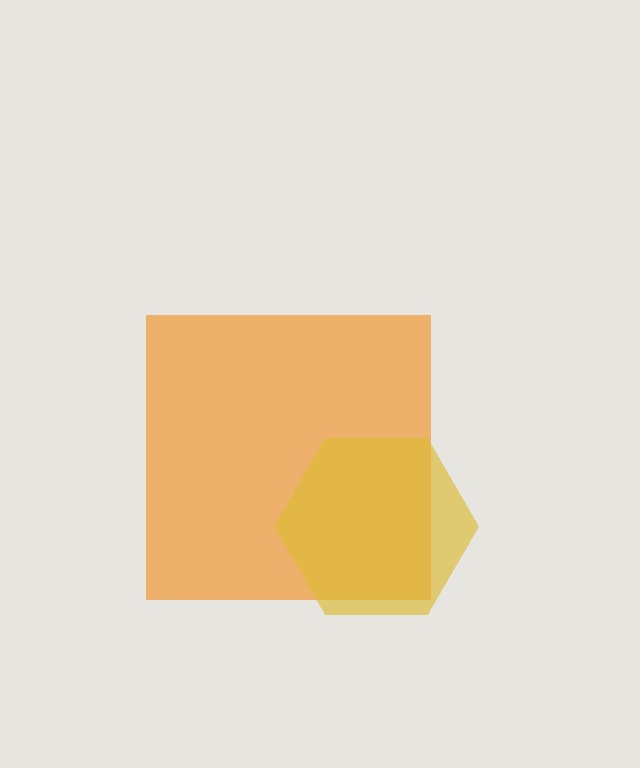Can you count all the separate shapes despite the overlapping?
Yes, there are 2 separate shapes.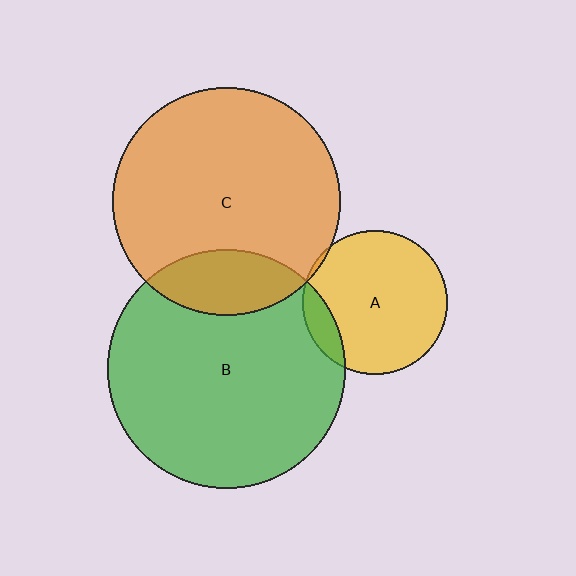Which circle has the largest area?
Circle B (green).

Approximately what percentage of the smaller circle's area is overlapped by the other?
Approximately 20%.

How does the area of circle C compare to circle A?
Approximately 2.5 times.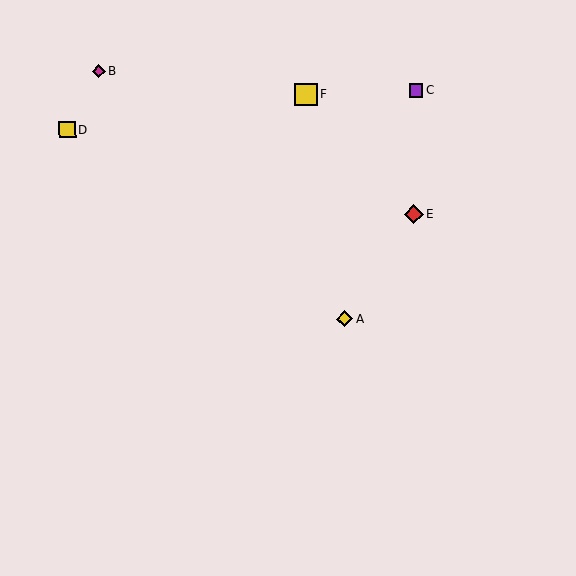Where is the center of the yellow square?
The center of the yellow square is at (306, 94).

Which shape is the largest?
The yellow square (labeled F) is the largest.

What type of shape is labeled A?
Shape A is a yellow diamond.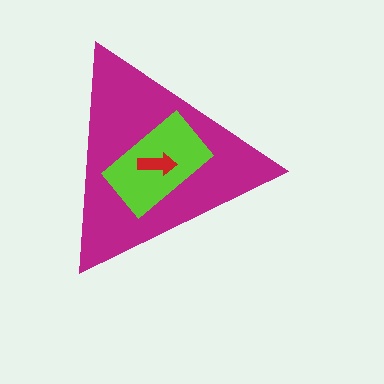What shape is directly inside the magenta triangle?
The lime rectangle.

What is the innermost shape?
The red arrow.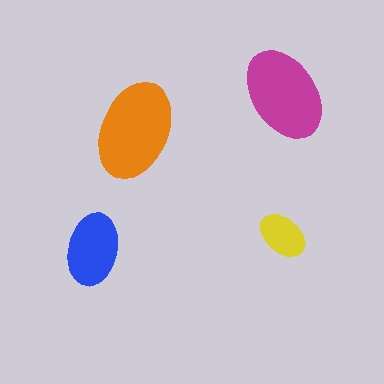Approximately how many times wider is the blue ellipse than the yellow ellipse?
About 1.5 times wider.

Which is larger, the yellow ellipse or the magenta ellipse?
The magenta one.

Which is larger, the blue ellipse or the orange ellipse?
The orange one.